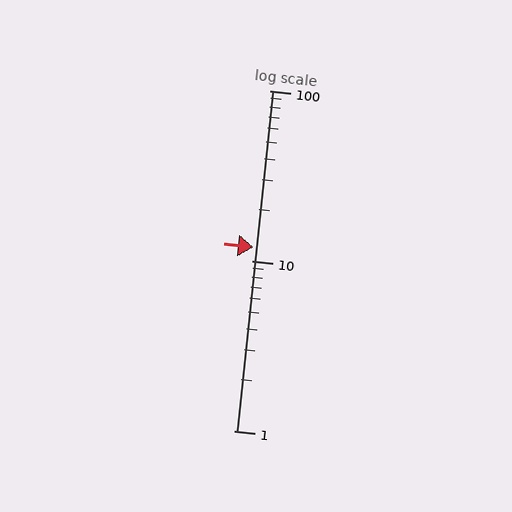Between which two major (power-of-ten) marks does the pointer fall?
The pointer is between 10 and 100.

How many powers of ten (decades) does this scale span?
The scale spans 2 decades, from 1 to 100.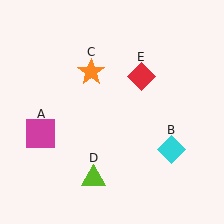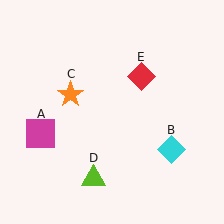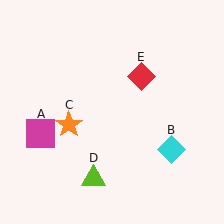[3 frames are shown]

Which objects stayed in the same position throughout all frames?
Magenta square (object A) and cyan diamond (object B) and lime triangle (object D) and red diamond (object E) remained stationary.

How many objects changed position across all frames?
1 object changed position: orange star (object C).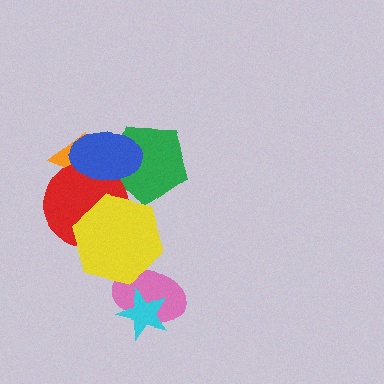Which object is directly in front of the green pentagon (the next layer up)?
The red circle is directly in front of the green pentagon.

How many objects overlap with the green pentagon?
2 objects overlap with the green pentagon.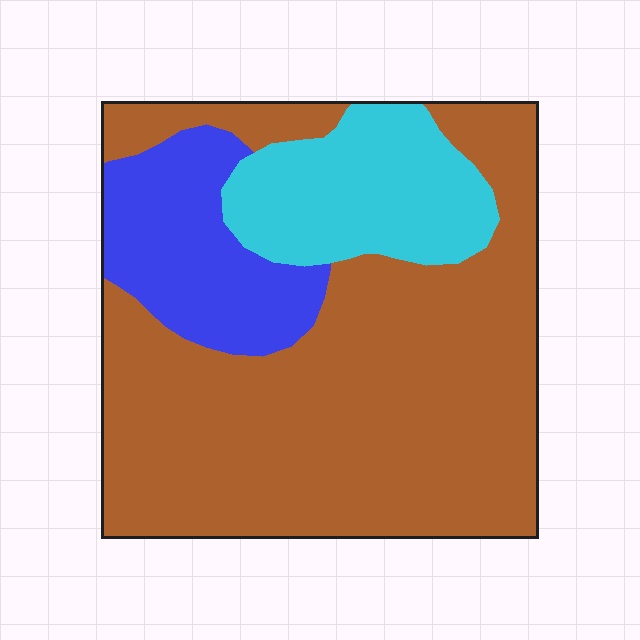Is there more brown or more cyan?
Brown.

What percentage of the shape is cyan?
Cyan takes up about one sixth (1/6) of the shape.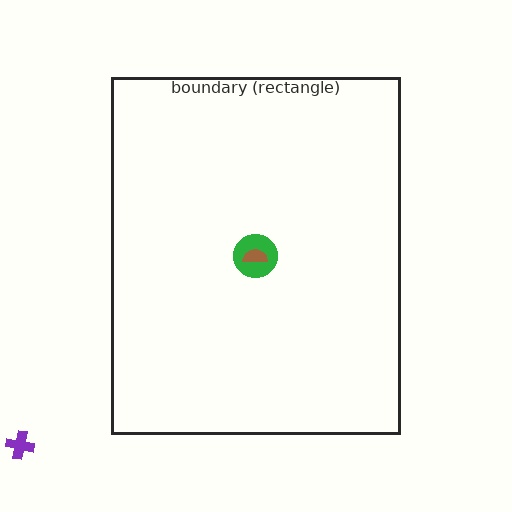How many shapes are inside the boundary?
2 inside, 1 outside.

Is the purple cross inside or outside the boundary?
Outside.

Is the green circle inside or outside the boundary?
Inside.